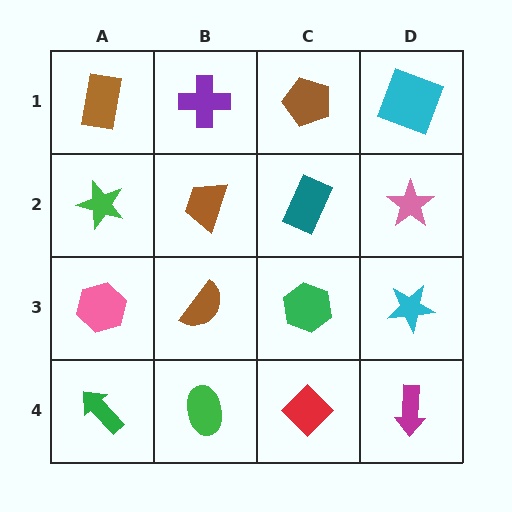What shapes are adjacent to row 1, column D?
A pink star (row 2, column D), a brown pentagon (row 1, column C).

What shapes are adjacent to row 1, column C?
A teal rectangle (row 2, column C), a purple cross (row 1, column B), a cyan square (row 1, column D).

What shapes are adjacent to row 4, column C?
A green hexagon (row 3, column C), a green ellipse (row 4, column B), a magenta arrow (row 4, column D).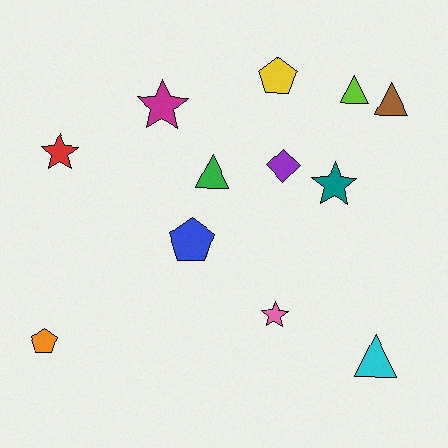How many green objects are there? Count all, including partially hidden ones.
There is 1 green object.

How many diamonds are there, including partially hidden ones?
There is 1 diamond.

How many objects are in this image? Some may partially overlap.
There are 12 objects.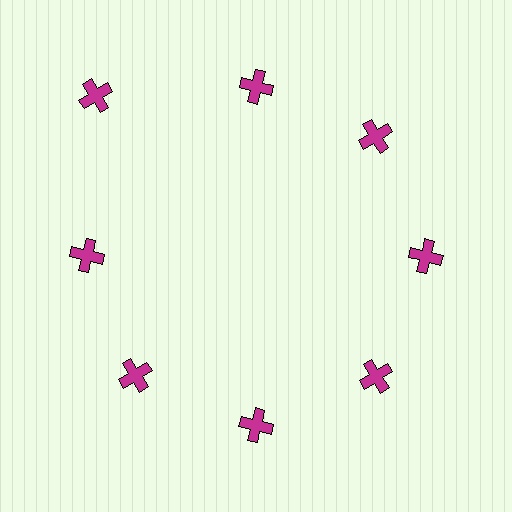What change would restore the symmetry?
The symmetry would be restored by moving it inward, back onto the ring so that all 8 crosses sit at equal angles and equal distance from the center.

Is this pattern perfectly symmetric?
No. The 8 magenta crosses are arranged in a ring, but one element near the 10 o'clock position is pushed outward from the center, breaking the 8-fold rotational symmetry.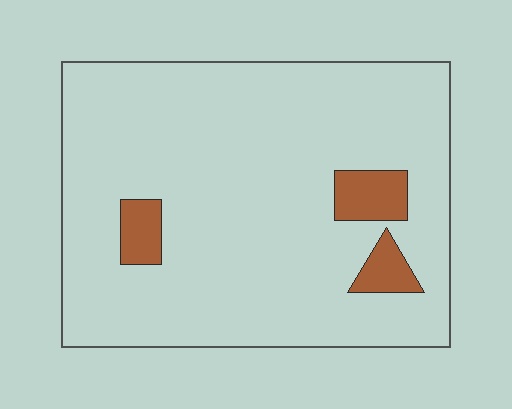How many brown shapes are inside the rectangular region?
3.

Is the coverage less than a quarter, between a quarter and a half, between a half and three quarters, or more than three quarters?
Less than a quarter.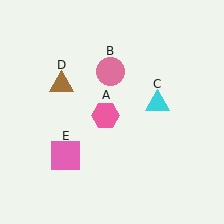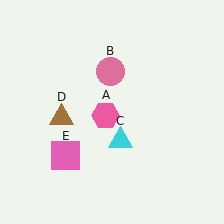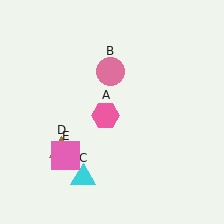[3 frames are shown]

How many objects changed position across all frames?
2 objects changed position: cyan triangle (object C), brown triangle (object D).